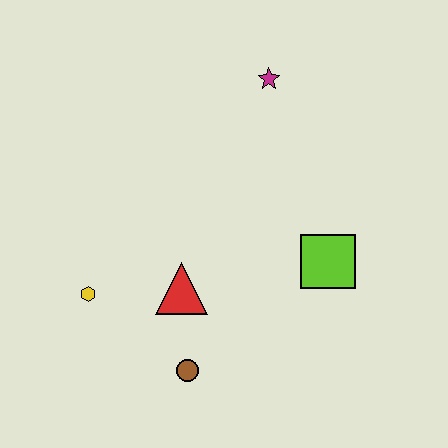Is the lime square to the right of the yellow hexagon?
Yes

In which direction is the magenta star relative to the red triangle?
The magenta star is above the red triangle.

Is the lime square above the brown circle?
Yes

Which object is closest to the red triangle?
The brown circle is closest to the red triangle.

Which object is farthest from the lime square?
The yellow hexagon is farthest from the lime square.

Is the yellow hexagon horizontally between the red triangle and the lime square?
No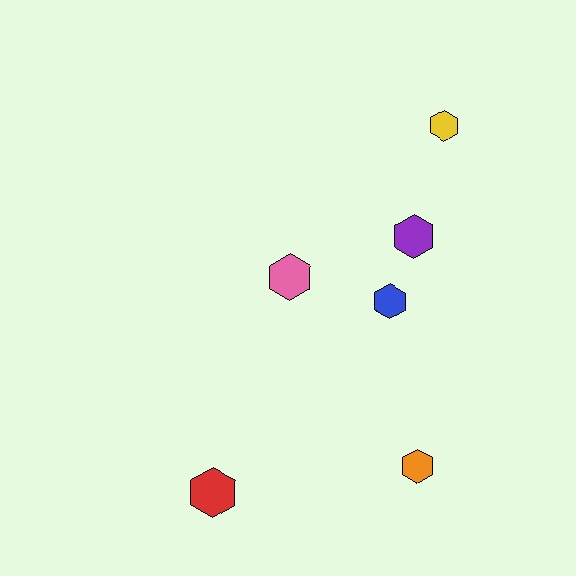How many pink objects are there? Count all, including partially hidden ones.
There is 1 pink object.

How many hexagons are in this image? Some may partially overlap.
There are 6 hexagons.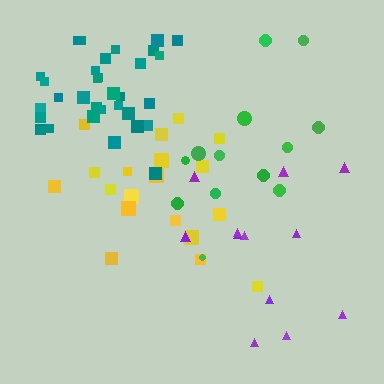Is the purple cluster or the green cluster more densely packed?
Green.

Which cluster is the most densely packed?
Teal.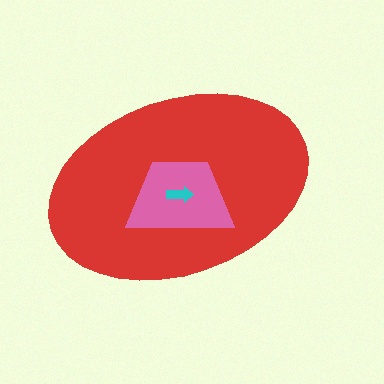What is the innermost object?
The cyan arrow.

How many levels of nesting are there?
3.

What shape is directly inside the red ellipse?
The pink trapezoid.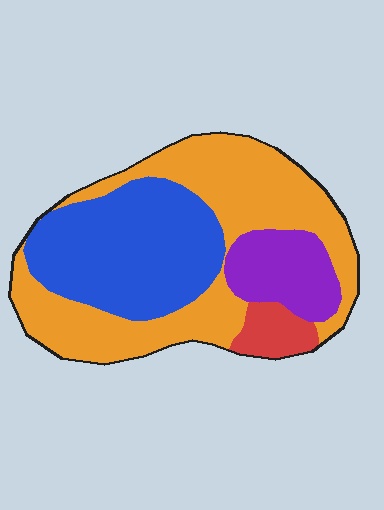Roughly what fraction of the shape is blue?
Blue takes up about one third (1/3) of the shape.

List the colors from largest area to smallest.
From largest to smallest: orange, blue, purple, red.